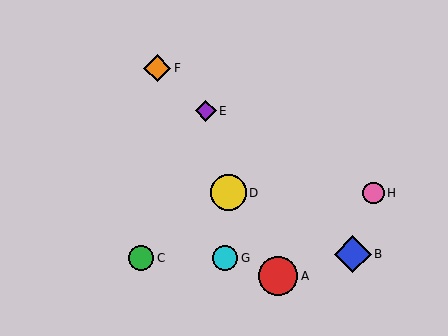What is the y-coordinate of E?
Object E is at y≈111.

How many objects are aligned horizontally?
2 objects (D, H) are aligned horizontally.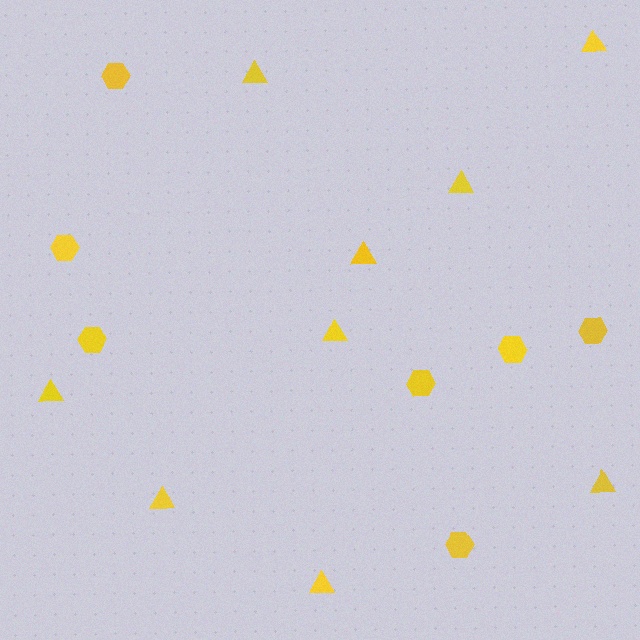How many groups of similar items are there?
There are 2 groups: one group of triangles (9) and one group of hexagons (7).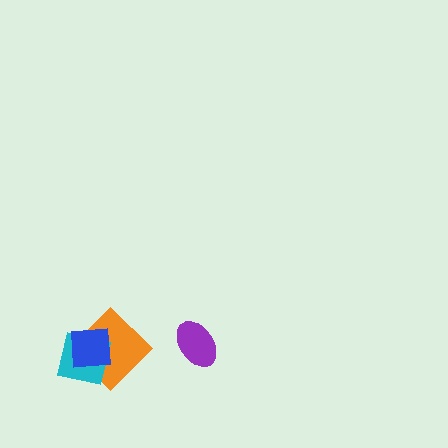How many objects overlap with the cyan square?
2 objects overlap with the cyan square.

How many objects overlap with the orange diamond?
2 objects overlap with the orange diamond.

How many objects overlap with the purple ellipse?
0 objects overlap with the purple ellipse.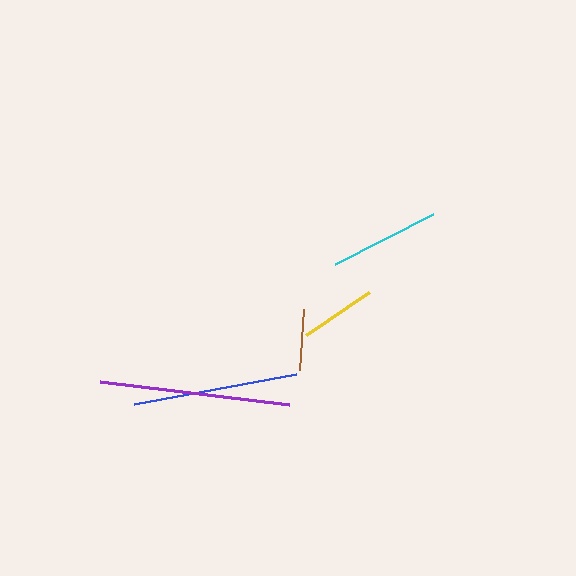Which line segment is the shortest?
The brown line is the shortest at approximately 60 pixels.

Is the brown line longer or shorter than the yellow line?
The yellow line is longer than the brown line.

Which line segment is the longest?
The purple line is the longest at approximately 190 pixels.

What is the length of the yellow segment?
The yellow segment is approximately 76 pixels long.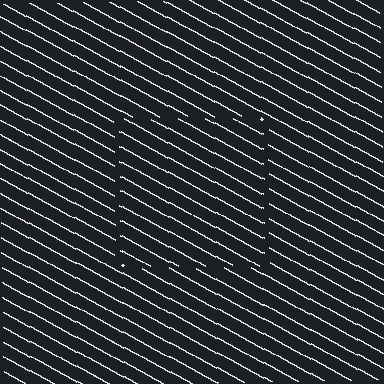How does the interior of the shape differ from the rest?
The interior of the shape contains the same grating, shifted by half a period — the contour is defined by the phase discontinuity where line-ends from the inner and outer gratings abut.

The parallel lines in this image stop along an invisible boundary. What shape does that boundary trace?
An illusory square. The interior of the shape contains the same grating, shifted by half a period — the contour is defined by the phase discontinuity where line-ends from the inner and outer gratings abut.